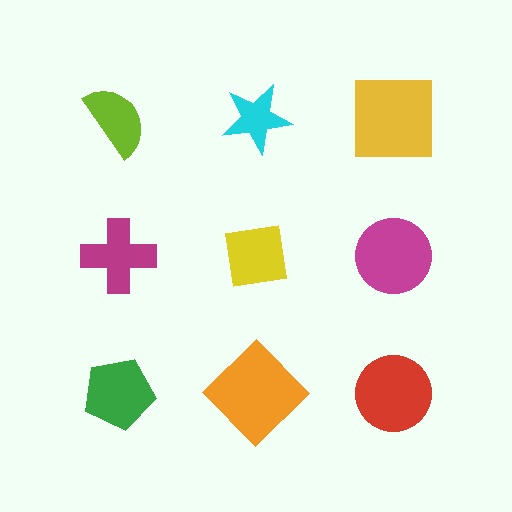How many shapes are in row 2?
3 shapes.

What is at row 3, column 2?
An orange diamond.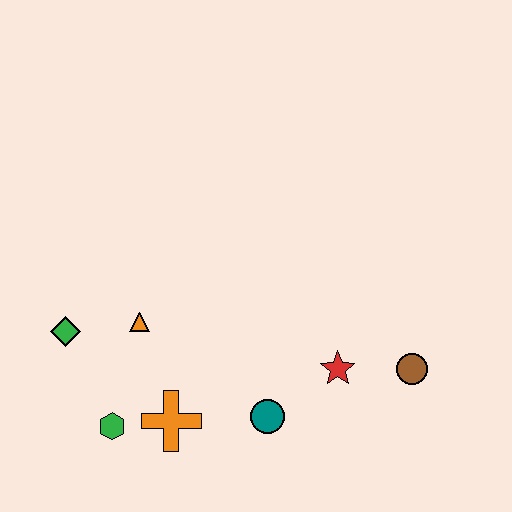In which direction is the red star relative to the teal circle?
The red star is to the right of the teal circle.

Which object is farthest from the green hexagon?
The brown circle is farthest from the green hexagon.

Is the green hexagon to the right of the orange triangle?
No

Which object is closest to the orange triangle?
The green diamond is closest to the orange triangle.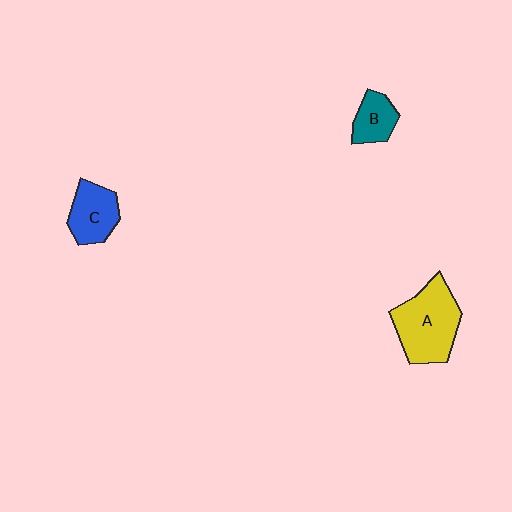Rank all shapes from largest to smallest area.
From largest to smallest: A (yellow), C (blue), B (teal).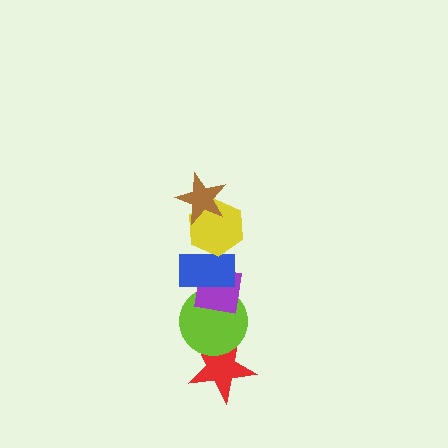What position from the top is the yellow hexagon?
The yellow hexagon is 2nd from the top.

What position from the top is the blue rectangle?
The blue rectangle is 3rd from the top.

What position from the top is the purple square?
The purple square is 4th from the top.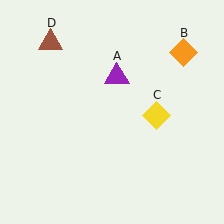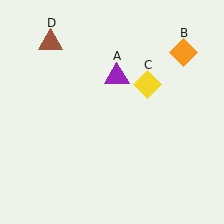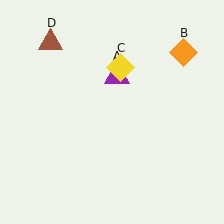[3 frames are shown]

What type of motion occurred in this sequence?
The yellow diamond (object C) rotated counterclockwise around the center of the scene.